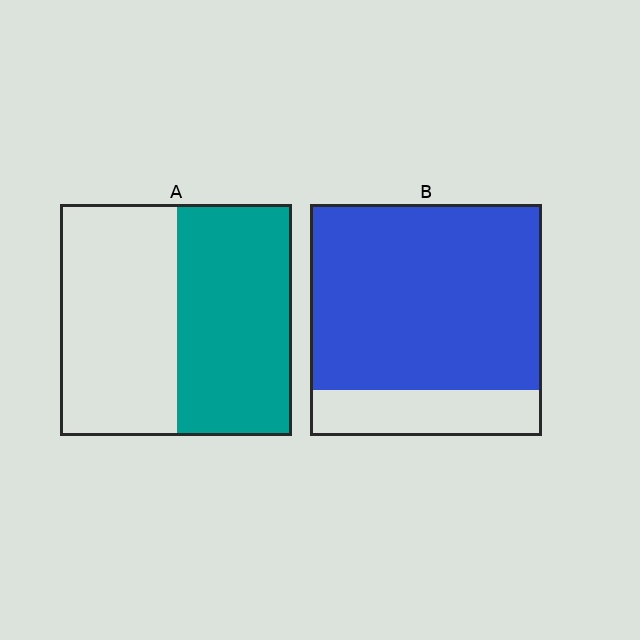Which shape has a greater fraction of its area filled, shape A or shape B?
Shape B.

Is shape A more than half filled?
Roughly half.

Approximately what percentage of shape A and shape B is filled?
A is approximately 50% and B is approximately 80%.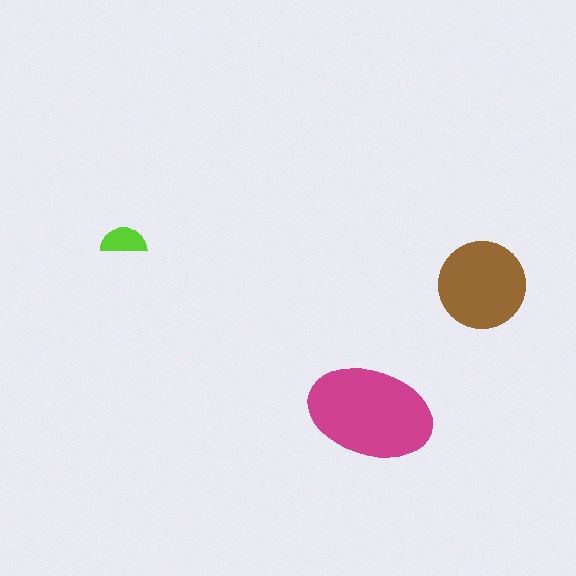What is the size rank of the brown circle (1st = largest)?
2nd.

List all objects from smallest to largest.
The lime semicircle, the brown circle, the magenta ellipse.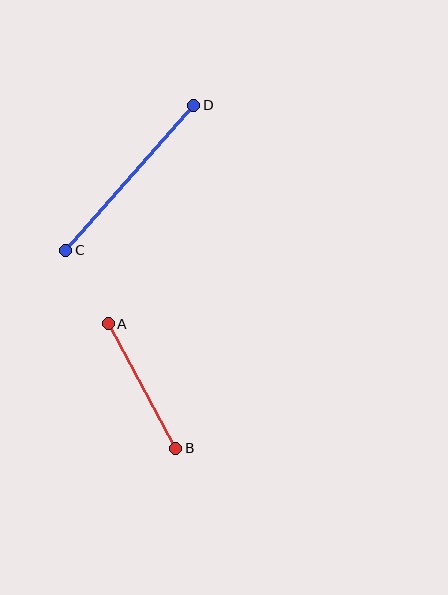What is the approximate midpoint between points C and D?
The midpoint is at approximately (130, 178) pixels.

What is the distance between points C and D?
The distance is approximately 194 pixels.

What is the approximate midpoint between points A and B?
The midpoint is at approximately (142, 386) pixels.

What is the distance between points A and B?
The distance is approximately 142 pixels.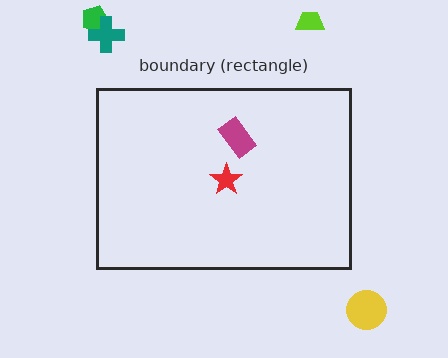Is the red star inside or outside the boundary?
Inside.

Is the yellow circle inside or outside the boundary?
Outside.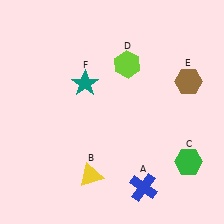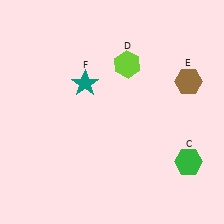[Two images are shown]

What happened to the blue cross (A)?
The blue cross (A) was removed in Image 2. It was in the bottom-right area of Image 1.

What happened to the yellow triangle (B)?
The yellow triangle (B) was removed in Image 2. It was in the bottom-left area of Image 1.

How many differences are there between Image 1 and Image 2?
There are 2 differences between the two images.